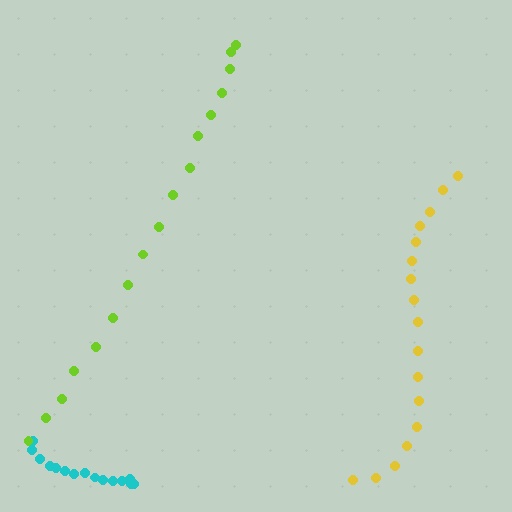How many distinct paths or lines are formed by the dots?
There are 3 distinct paths.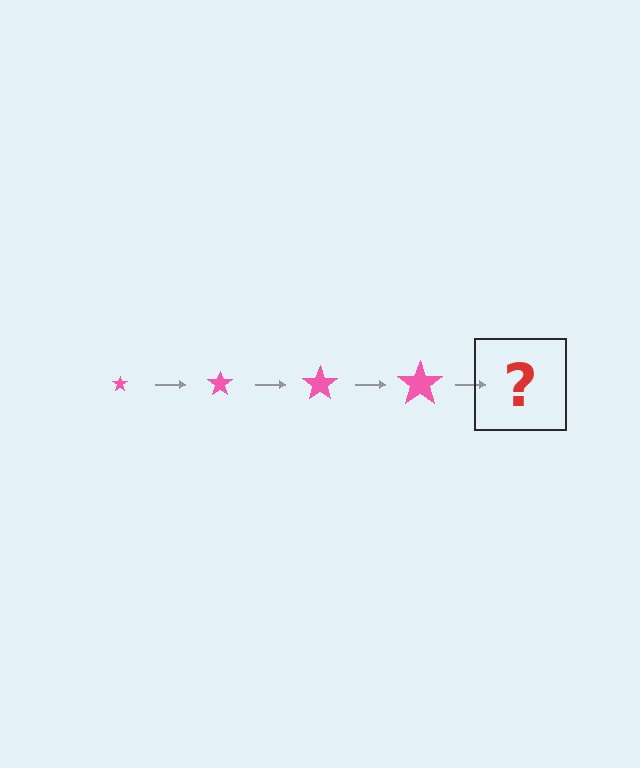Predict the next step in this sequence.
The next step is a pink star, larger than the previous one.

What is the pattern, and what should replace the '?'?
The pattern is that the star gets progressively larger each step. The '?' should be a pink star, larger than the previous one.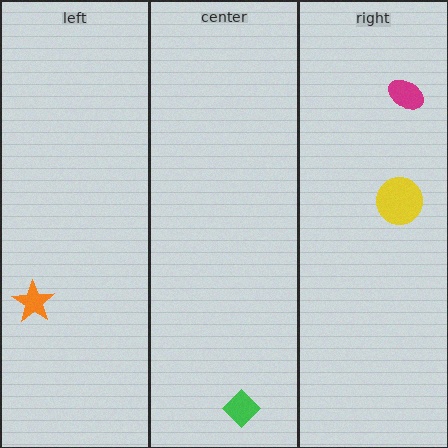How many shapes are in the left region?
1.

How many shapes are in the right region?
2.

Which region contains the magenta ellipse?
The right region.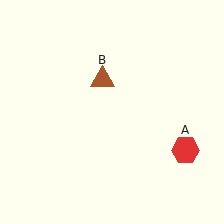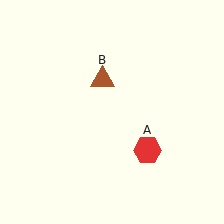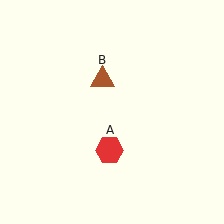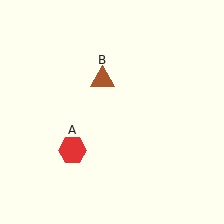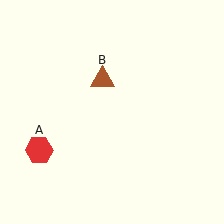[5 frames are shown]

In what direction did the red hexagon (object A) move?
The red hexagon (object A) moved left.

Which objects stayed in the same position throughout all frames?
Brown triangle (object B) remained stationary.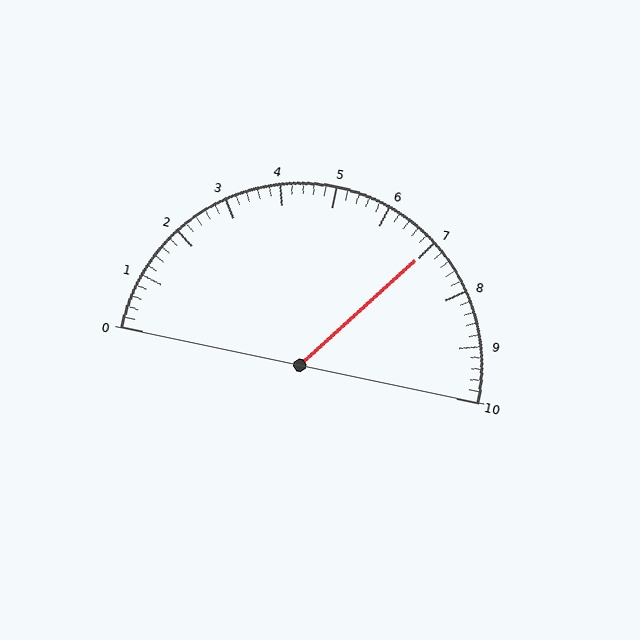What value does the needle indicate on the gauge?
The needle indicates approximately 7.0.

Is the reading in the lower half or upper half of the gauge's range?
The reading is in the upper half of the range (0 to 10).